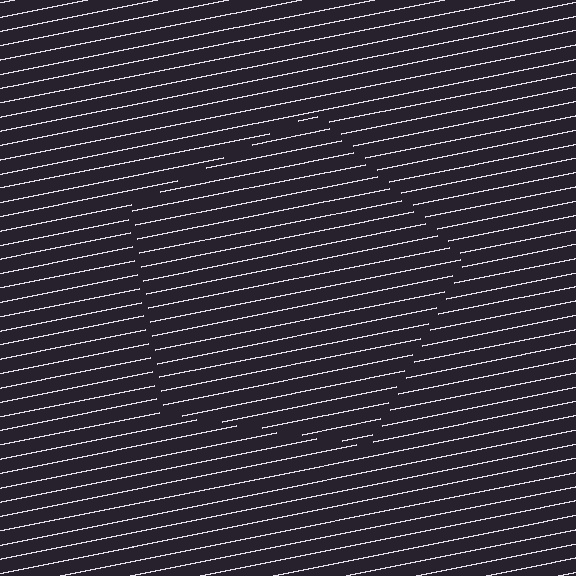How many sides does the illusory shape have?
5 sides — the line-ends trace a pentagon.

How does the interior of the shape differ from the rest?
The interior of the shape contains the same grating, shifted by half a period — the contour is defined by the phase discontinuity where line-ends from the inner and outer gratings abut.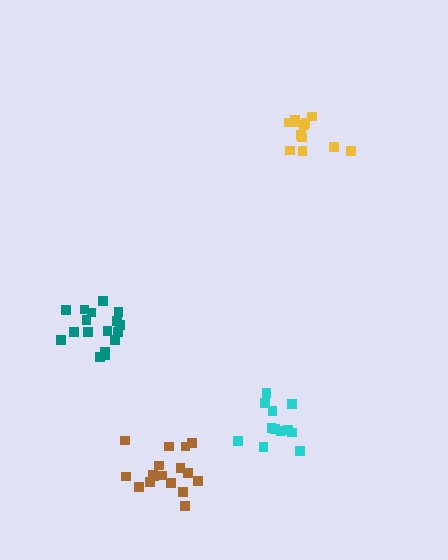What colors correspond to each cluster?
The clusters are colored: yellow, cyan, teal, brown.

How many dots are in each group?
Group 1: 12 dots, Group 2: 12 dots, Group 3: 17 dots, Group 4: 17 dots (58 total).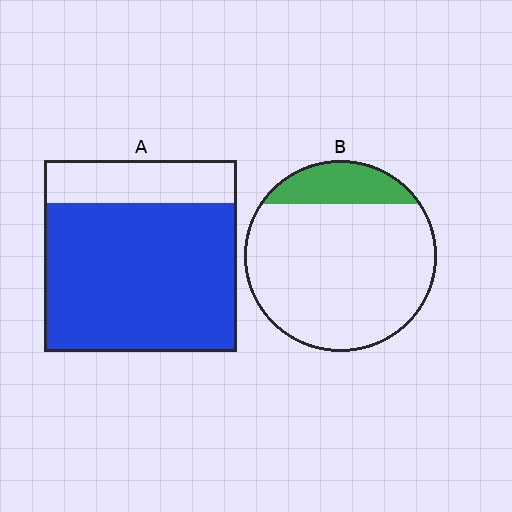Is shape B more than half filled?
No.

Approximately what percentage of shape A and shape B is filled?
A is approximately 80% and B is approximately 15%.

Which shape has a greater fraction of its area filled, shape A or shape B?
Shape A.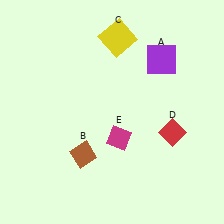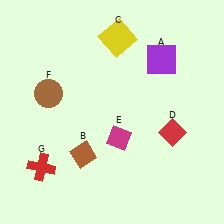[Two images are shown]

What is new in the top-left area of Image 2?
A brown circle (F) was added in the top-left area of Image 2.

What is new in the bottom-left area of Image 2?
A red cross (G) was added in the bottom-left area of Image 2.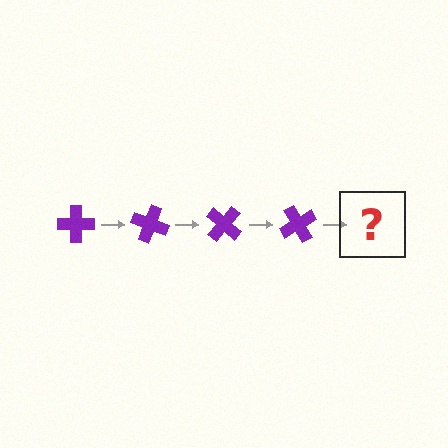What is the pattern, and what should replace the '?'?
The pattern is that the cross rotates 20 degrees each step. The '?' should be a purple cross rotated 80 degrees.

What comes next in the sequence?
The next element should be a purple cross rotated 80 degrees.